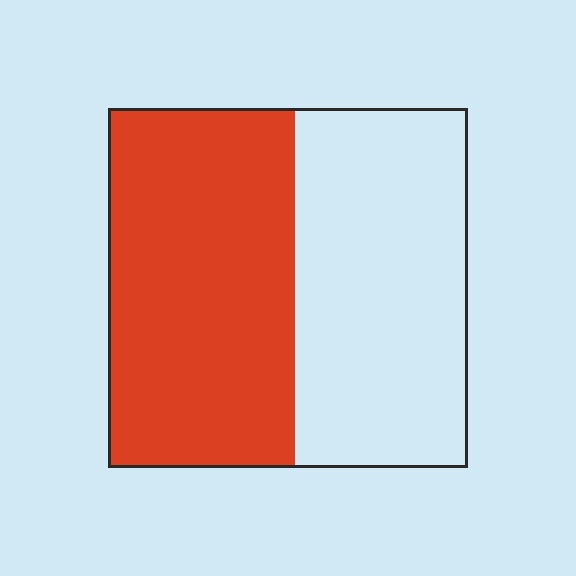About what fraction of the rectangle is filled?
About one half (1/2).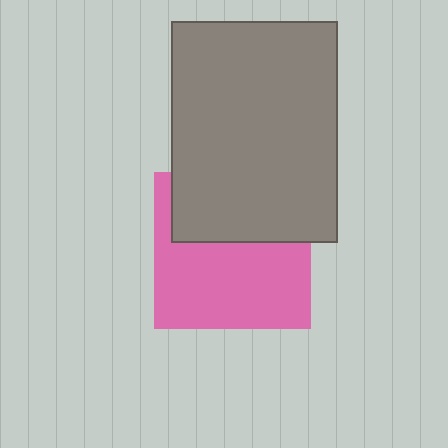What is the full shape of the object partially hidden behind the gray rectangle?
The partially hidden object is a pink square.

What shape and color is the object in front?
The object in front is a gray rectangle.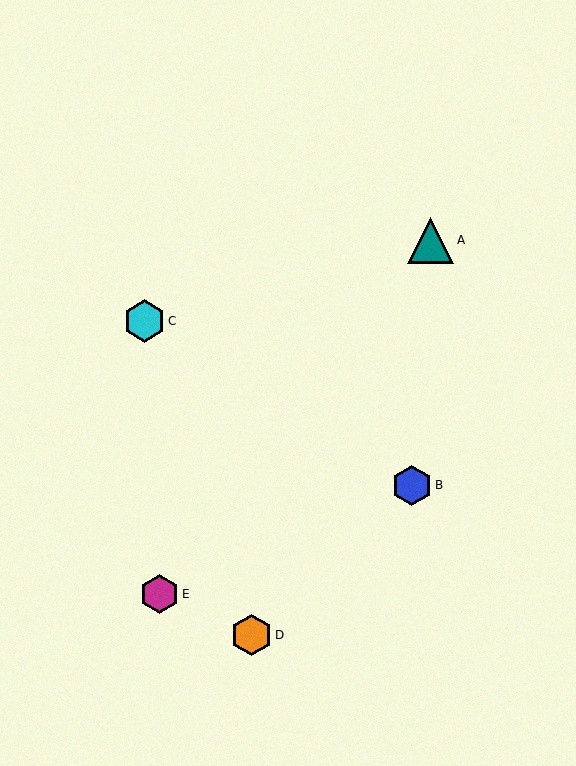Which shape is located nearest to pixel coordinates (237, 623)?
The orange hexagon (labeled D) at (251, 635) is nearest to that location.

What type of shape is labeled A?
Shape A is a teal triangle.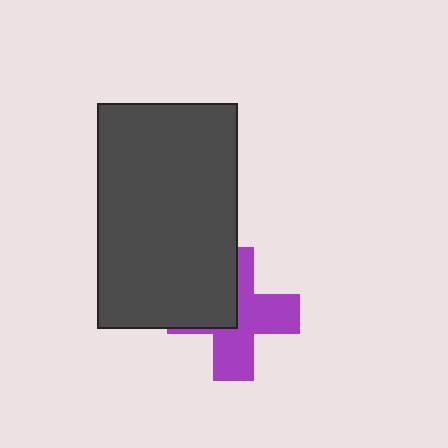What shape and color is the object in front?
The object in front is a dark gray rectangle.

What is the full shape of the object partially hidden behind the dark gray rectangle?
The partially hidden object is a purple cross.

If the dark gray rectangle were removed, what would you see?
You would see the complete purple cross.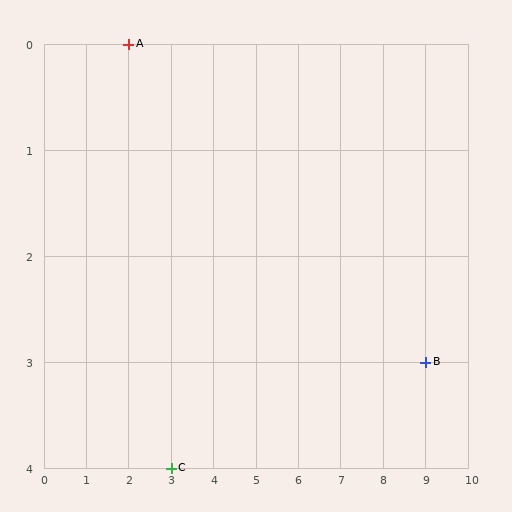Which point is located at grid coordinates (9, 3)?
Point B is at (9, 3).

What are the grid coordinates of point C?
Point C is at grid coordinates (3, 4).